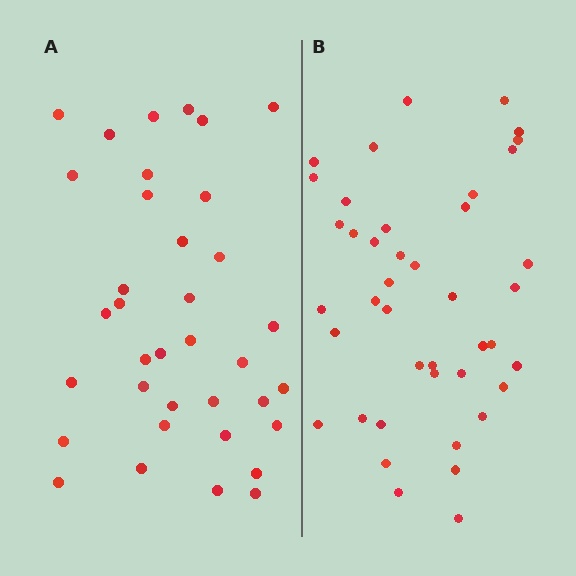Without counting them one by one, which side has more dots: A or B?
Region B (the right region) has more dots.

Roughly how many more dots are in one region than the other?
Region B has about 6 more dots than region A.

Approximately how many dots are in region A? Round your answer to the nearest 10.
About 40 dots. (The exact count is 36, which rounds to 40.)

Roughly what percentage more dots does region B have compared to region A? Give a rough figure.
About 15% more.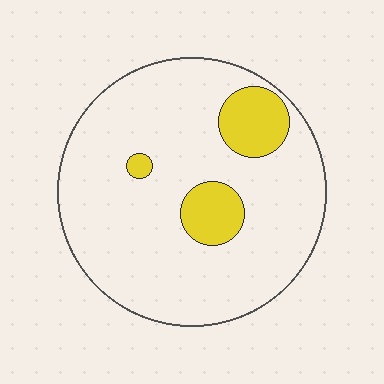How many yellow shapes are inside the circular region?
3.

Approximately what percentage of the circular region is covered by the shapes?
Approximately 15%.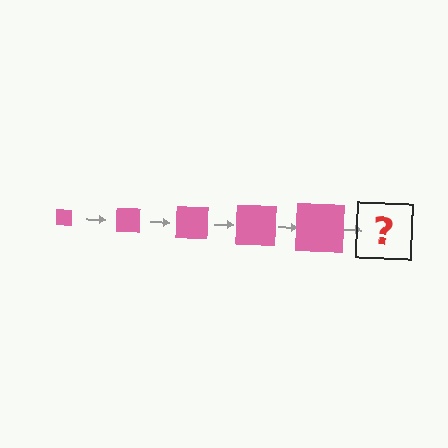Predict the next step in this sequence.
The next step is a pink square, larger than the previous one.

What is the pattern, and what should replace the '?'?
The pattern is that the square gets progressively larger each step. The '?' should be a pink square, larger than the previous one.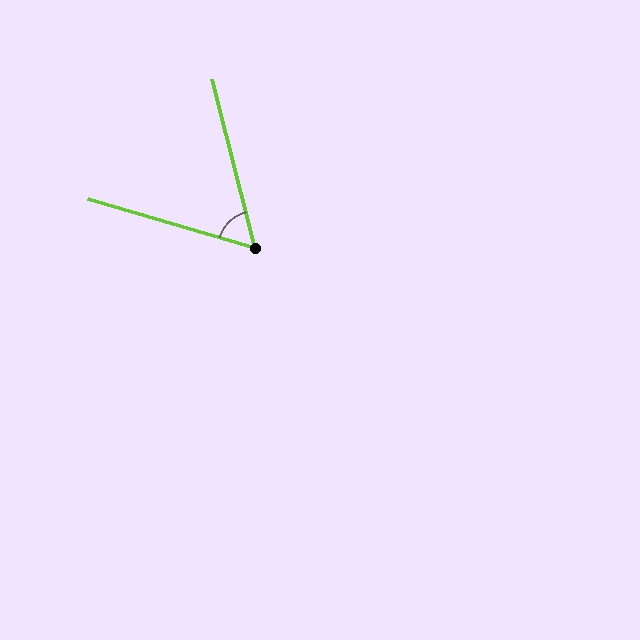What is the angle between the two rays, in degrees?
Approximately 60 degrees.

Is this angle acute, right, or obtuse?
It is acute.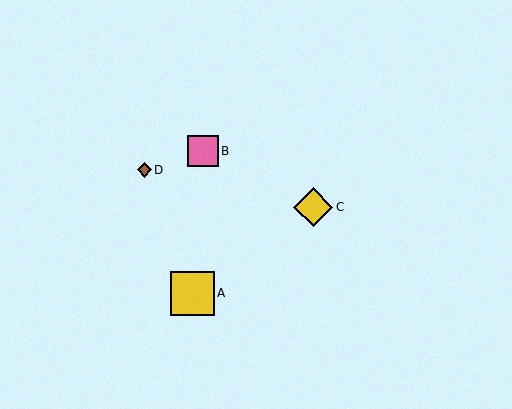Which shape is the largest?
The yellow square (labeled A) is the largest.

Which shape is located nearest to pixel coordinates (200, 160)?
The pink square (labeled B) at (203, 151) is nearest to that location.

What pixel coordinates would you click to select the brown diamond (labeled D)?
Click at (144, 170) to select the brown diamond D.